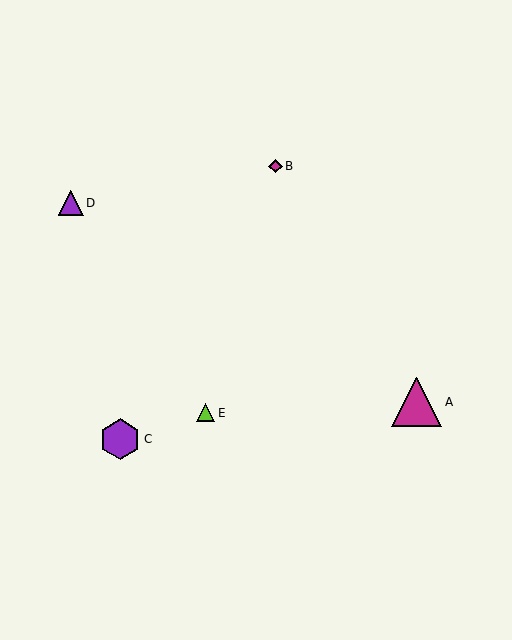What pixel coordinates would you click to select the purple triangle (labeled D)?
Click at (71, 203) to select the purple triangle D.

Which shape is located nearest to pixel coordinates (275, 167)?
The magenta diamond (labeled B) at (276, 166) is nearest to that location.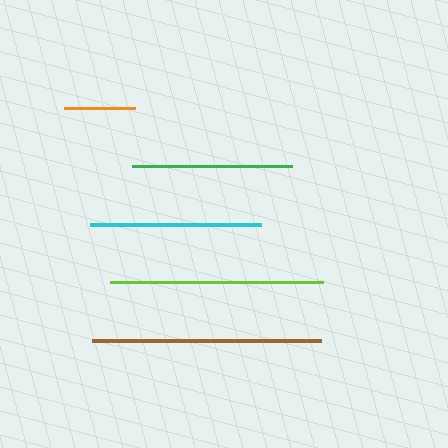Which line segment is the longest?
The brown line is the longest at approximately 229 pixels.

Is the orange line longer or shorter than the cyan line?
The cyan line is longer than the orange line.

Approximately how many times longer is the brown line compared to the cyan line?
The brown line is approximately 1.3 times the length of the cyan line.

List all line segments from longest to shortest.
From longest to shortest: brown, lime, cyan, green, orange.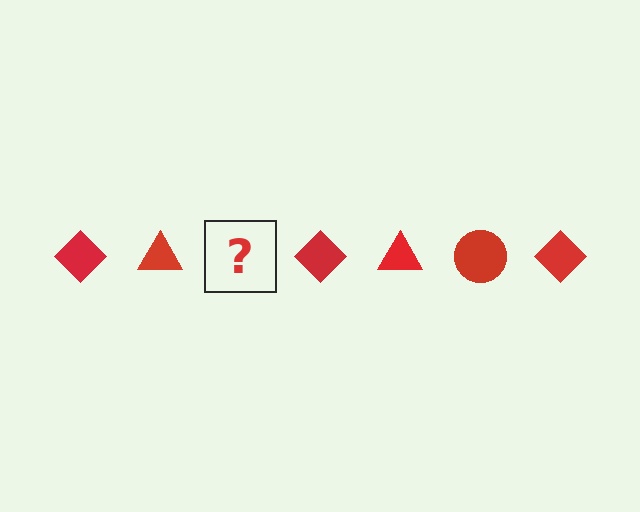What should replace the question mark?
The question mark should be replaced with a red circle.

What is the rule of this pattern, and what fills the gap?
The rule is that the pattern cycles through diamond, triangle, circle shapes in red. The gap should be filled with a red circle.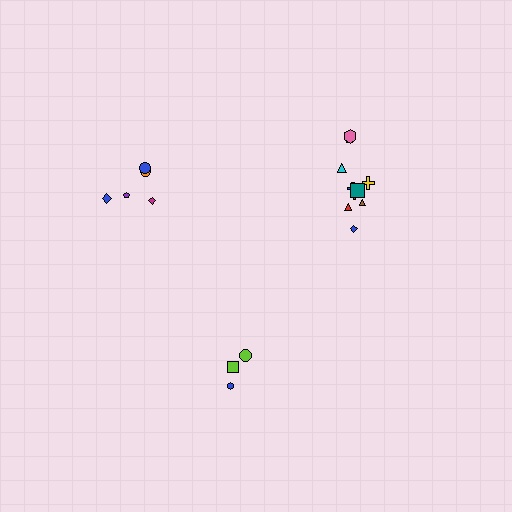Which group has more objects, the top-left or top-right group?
The top-right group.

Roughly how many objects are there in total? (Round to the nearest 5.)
Roughly 20 objects in total.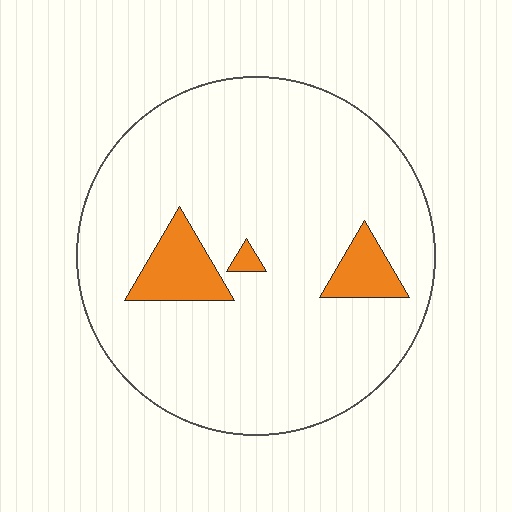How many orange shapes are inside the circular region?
3.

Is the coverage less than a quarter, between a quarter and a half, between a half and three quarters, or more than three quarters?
Less than a quarter.